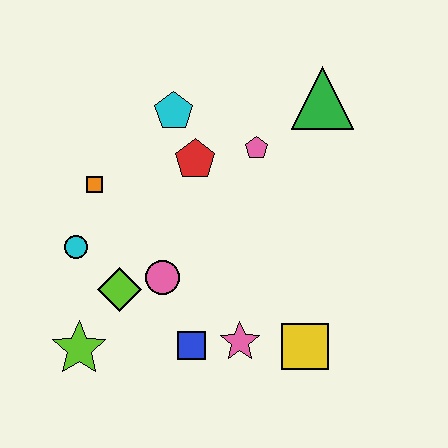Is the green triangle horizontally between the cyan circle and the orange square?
No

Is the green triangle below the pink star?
No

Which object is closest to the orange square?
The cyan circle is closest to the orange square.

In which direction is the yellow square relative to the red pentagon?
The yellow square is below the red pentagon.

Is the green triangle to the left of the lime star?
No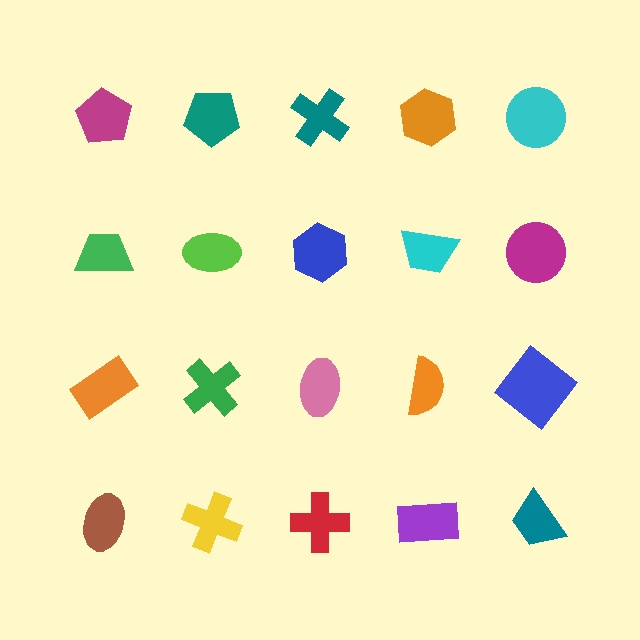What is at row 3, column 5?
A blue diamond.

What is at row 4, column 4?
A purple rectangle.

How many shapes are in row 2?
5 shapes.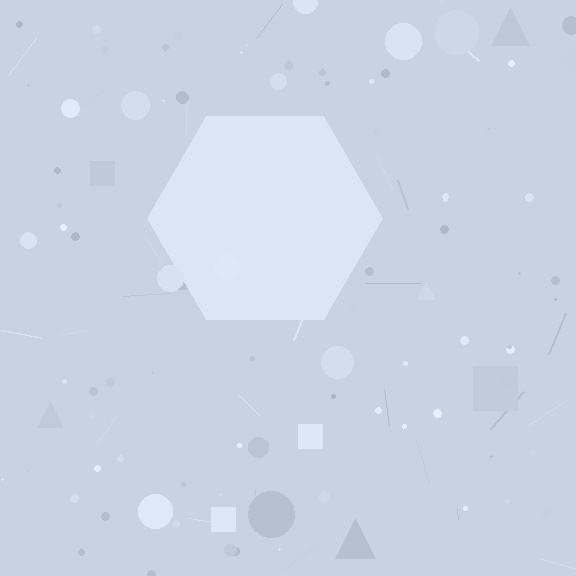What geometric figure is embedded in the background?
A hexagon is embedded in the background.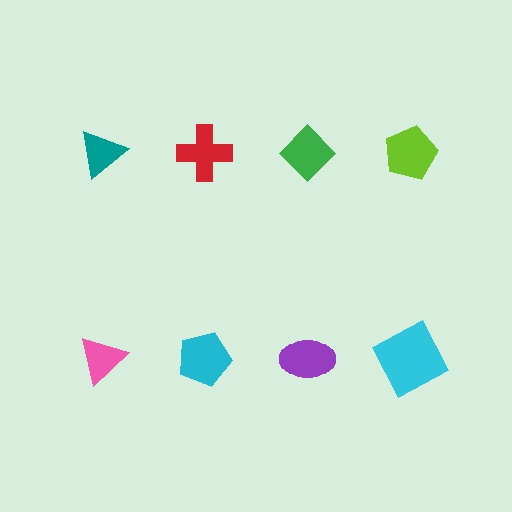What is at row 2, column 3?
A purple ellipse.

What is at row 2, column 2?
A cyan pentagon.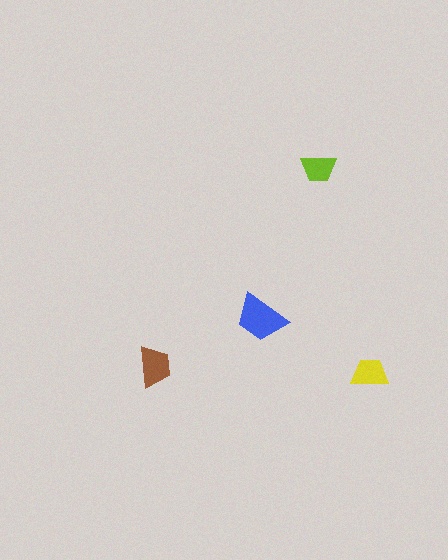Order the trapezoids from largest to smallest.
the blue one, the brown one, the yellow one, the lime one.